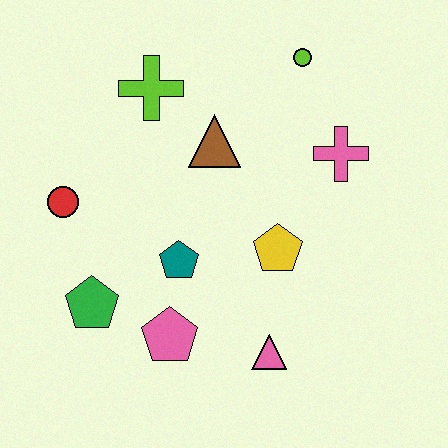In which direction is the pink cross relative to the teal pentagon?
The pink cross is to the right of the teal pentagon.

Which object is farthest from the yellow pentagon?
The red circle is farthest from the yellow pentagon.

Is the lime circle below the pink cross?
No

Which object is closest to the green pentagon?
The pink pentagon is closest to the green pentagon.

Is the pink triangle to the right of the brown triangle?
Yes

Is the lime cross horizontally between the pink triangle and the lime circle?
No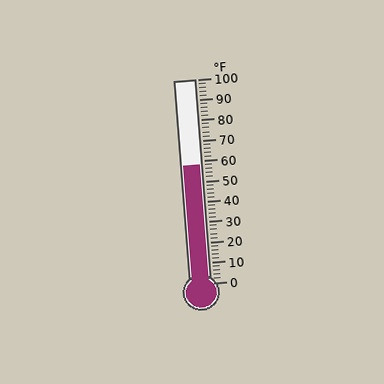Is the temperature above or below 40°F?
The temperature is above 40°F.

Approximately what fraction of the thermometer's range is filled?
The thermometer is filled to approximately 60% of its range.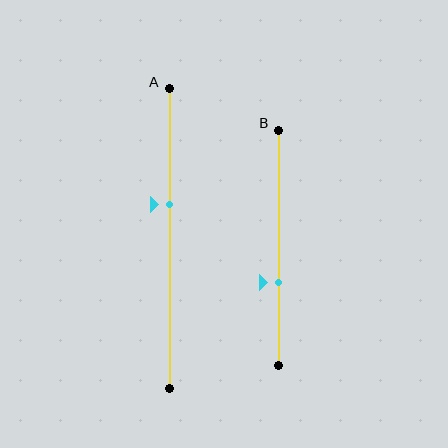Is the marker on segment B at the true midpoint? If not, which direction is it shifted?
No, the marker on segment B is shifted downward by about 15% of the segment length.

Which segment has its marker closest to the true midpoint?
Segment A has its marker closest to the true midpoint.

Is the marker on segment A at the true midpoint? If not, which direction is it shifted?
No, the marker on segment A is shifted upward by about 11% of the segment length.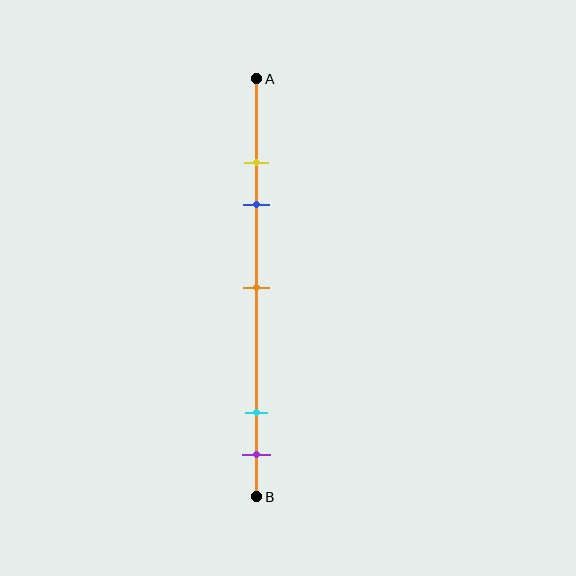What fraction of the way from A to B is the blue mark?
The blue mark is approximately 30% (0.3) of the way from A to B.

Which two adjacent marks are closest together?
The yellow and blue marks are the closest adjacent pair.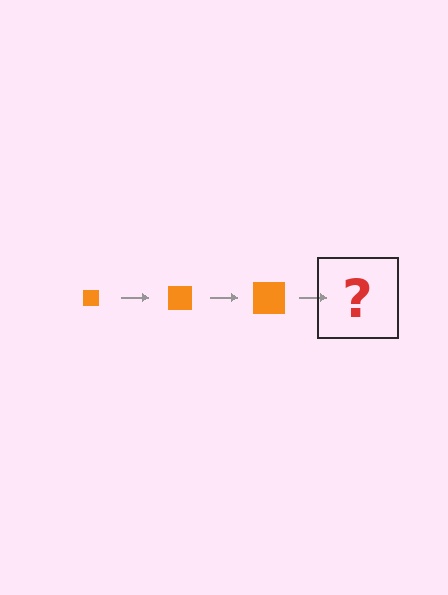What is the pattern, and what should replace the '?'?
The pattern is that the square gets progressively larger each step. The '?' should be an orange square, larger than the previous one.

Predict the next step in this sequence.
The next step is an orange square, larger than the previous one.